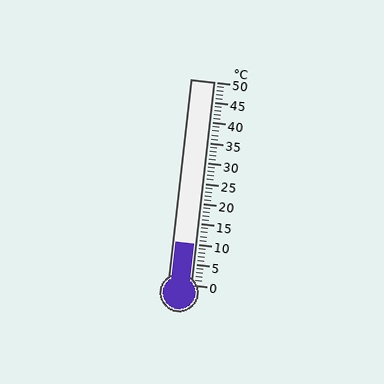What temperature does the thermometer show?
The thermometer shows approximately 10°C.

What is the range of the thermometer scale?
The thermometer scale ranges from 0°C to 50°C.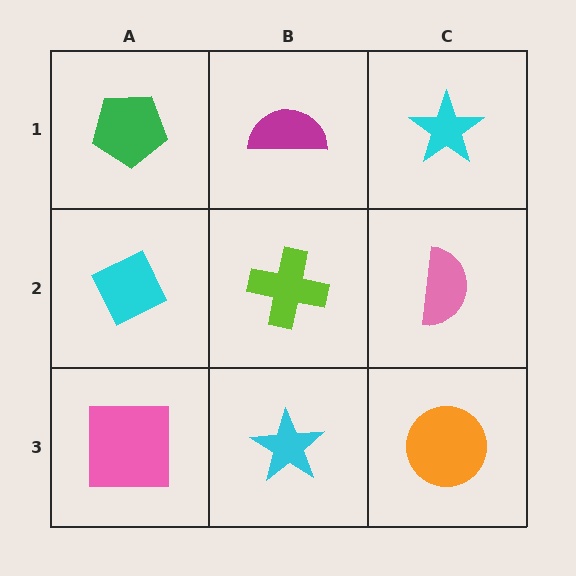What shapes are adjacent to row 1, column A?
A cyan diamond (row 2, column A), a magenta semicircle (row 1, column B).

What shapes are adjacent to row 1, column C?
A pink semicircle (row 2, column C), a magenta semicircle (row 1, column B).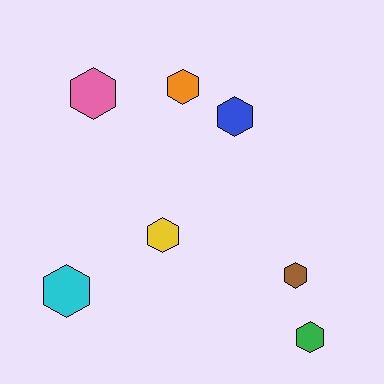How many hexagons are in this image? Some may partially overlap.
There are 7 hexagons.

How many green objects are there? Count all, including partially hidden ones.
There is 1 green object.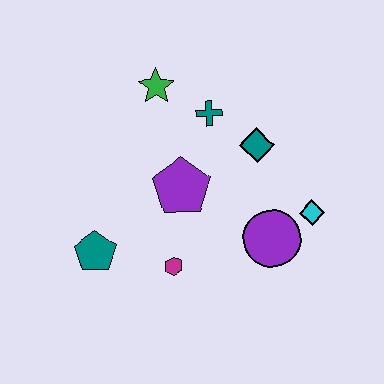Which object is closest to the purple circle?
The cyan diamond is closest to the purple circle.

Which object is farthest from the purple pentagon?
The cyan diamond is farthest from the purple pentagon.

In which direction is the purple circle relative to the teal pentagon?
The purple circle is to the right of the teal pentagon.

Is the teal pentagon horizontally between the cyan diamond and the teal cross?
No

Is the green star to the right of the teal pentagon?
Yes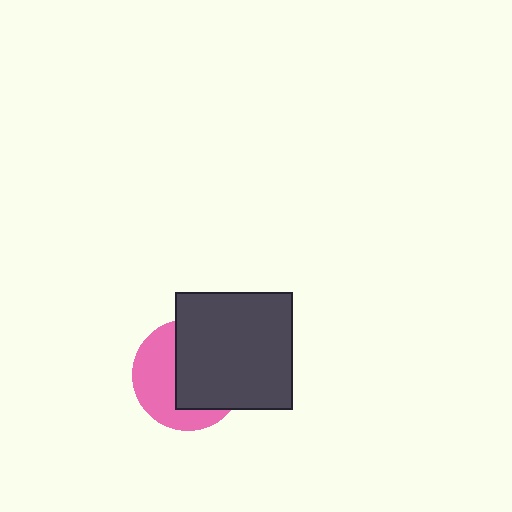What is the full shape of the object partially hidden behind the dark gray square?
The partially hidden object is a pink circle.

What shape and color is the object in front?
The object in front is a dark gray square.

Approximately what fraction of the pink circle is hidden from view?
Roughly 55% of the pink circle is hidden behind the dark gray square.